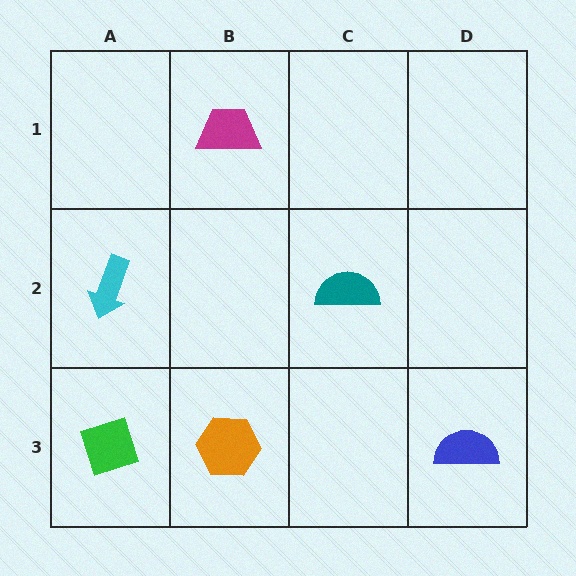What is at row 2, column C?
A teal semicircle.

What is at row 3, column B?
An orange hexagon.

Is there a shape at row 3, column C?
No, that cell is empty.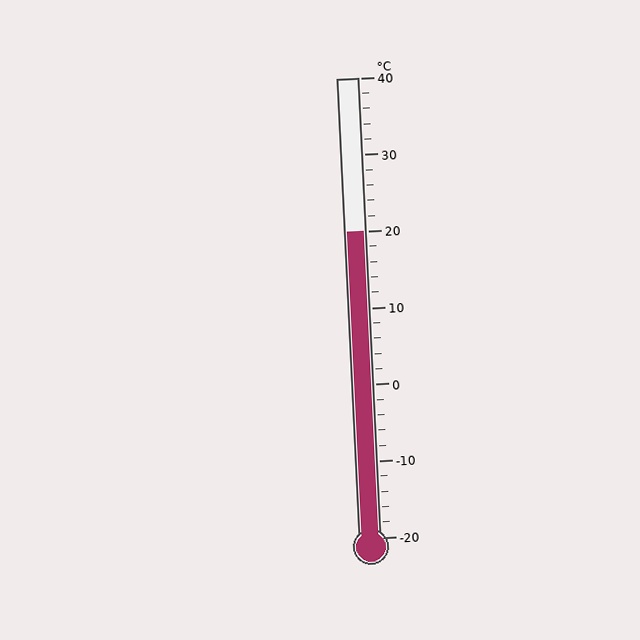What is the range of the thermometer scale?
The thermometer scale ranges from -20°C to 40°C.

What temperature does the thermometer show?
The thermometer shows approximately 20°C.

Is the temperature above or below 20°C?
The temperature is at 20°C.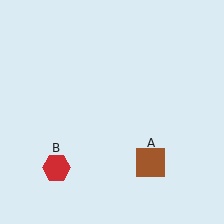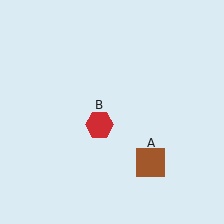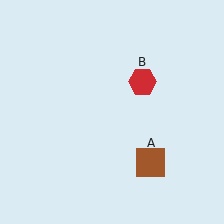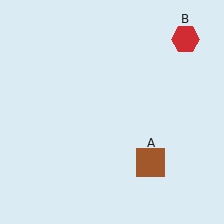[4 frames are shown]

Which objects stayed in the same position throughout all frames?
Brown square (object A) remained stationary.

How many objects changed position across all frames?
1 object changed position: red hexagon (object B).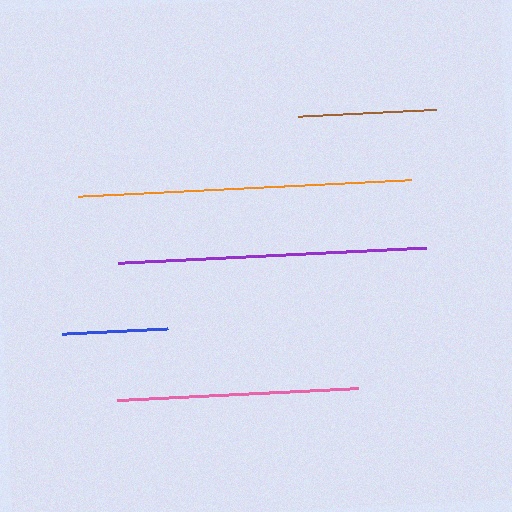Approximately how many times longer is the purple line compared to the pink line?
The purple line is approximately 1.3 times the length of the pink line.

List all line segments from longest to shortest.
From longest to shortest: orange, purple, pink, brown, blue.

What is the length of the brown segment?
The brown segment is approximately 138 pixels long.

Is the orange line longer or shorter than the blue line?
The orange line is longer than the blue line.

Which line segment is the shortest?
The blue line is the shortest at approximately 105 pixels.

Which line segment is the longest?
The orange line is the longest at approximately 334 pixels.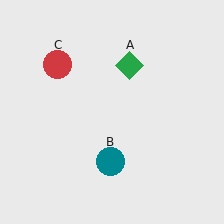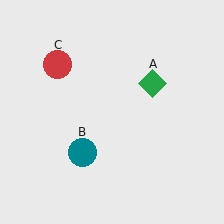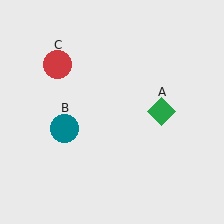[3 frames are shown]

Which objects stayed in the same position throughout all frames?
Red circle (object C) remained stationary.